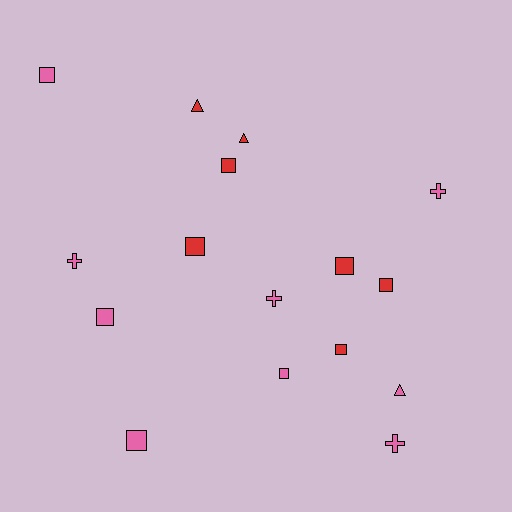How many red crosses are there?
There are no red crosses.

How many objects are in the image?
There are 16 objects.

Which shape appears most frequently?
Square, with 9 objects.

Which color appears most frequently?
Pink, with 9 objects.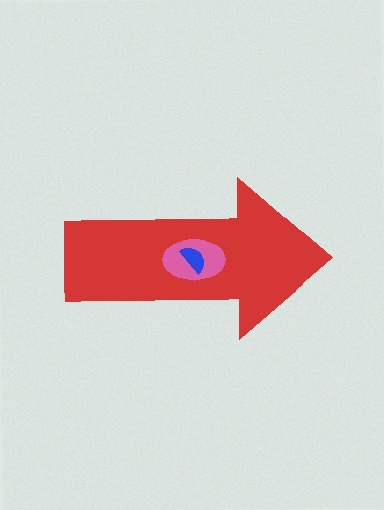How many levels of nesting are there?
3.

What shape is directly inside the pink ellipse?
The blue semicircle.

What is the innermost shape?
The blue semicircle.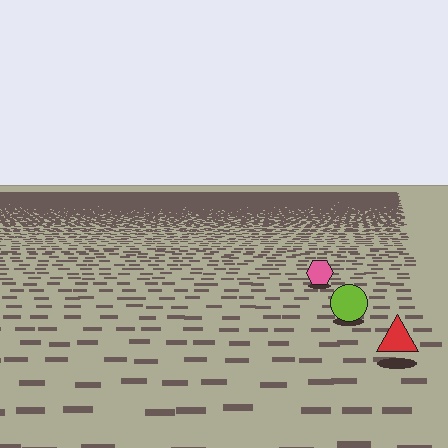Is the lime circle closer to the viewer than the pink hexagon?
Yes. The lime circle is closer — you can tell from the texture gradient: the ground texture is coarser near it.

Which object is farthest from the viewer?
The pink hexagon is farthest from the viewer. It appears smaller and the ground texture around it is denser.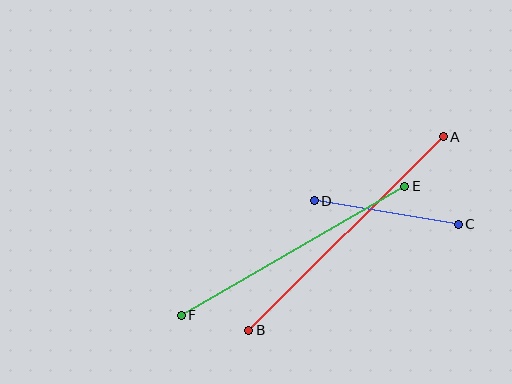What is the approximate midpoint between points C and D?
The midpoint is at approximately (386, 212) pixels.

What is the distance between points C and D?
The distance is approximately 146 pixels.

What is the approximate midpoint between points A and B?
The midpoint is at approximately (346, 233) pixels.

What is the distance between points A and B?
The distance is approximately 274 pixels.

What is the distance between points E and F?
The distance is approximately 258 pixels.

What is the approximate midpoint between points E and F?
The midpoint is at approximately (293, 251) pixels.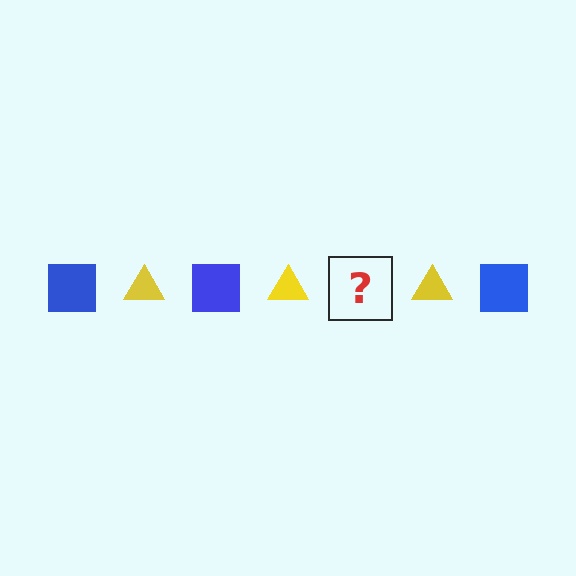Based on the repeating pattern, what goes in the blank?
The blank should be a blue square.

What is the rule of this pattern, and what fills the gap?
The rule is that the pattern alternates between blue square and yellow triangle. The gap should be filled with a blue square.